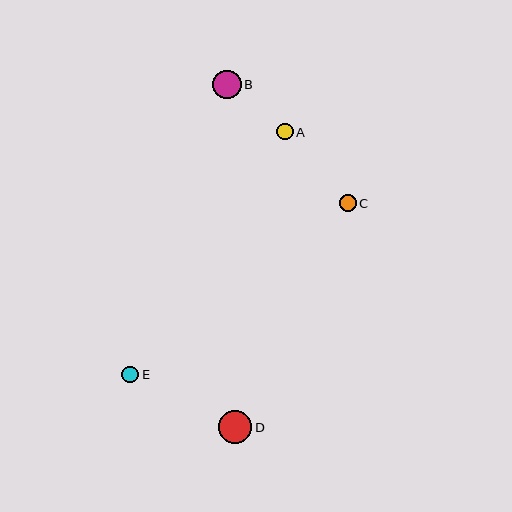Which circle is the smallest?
Circle A is the smallest with a size of approximately 16 pixels.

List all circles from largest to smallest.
From largest to smallest: D, B, E, C, A.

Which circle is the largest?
Circle D is the largest with a size of approximately 33 pixels.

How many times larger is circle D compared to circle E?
Circle D is approximately 2.0 times the size of circle E.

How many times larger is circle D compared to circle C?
Circle D is approximately 2.0 times the size of circle C.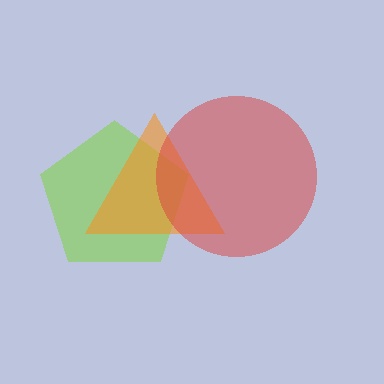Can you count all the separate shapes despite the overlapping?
Yes, there are 3 separate shapes.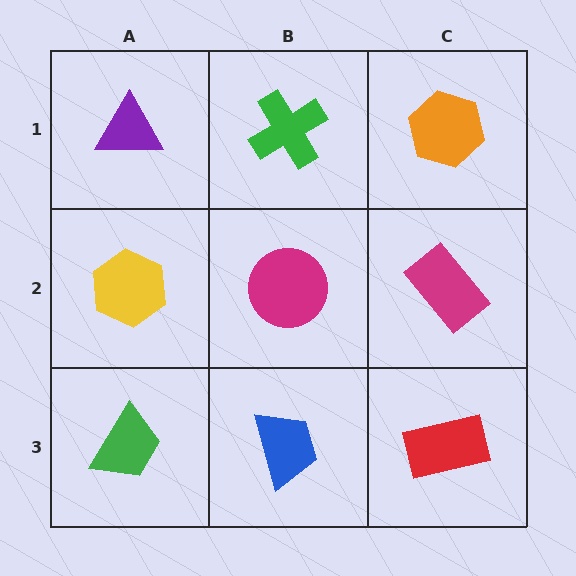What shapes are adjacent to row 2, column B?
A green cross (row 1, column B), a blue trapezoid (row 3, column B), a yellow hexagon (row 2, column A), a magenta rectangle (row 2, column C).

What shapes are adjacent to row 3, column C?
A magenta rectangle (row 2, column C), a blue trapezoid (row 3, column B).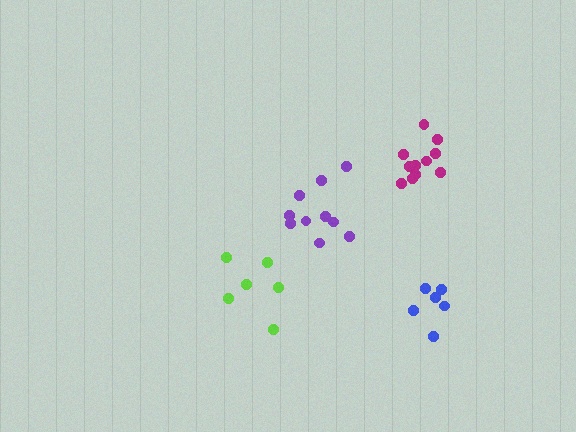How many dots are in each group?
Group 1: 6 dots, Group 2: 6 dots, Group 3: 11 dots, Group 4: 11 dots (34 total).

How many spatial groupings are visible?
There are 4 spatial groupings.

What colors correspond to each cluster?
The clusters are colored: blue, lime, magenta, purple.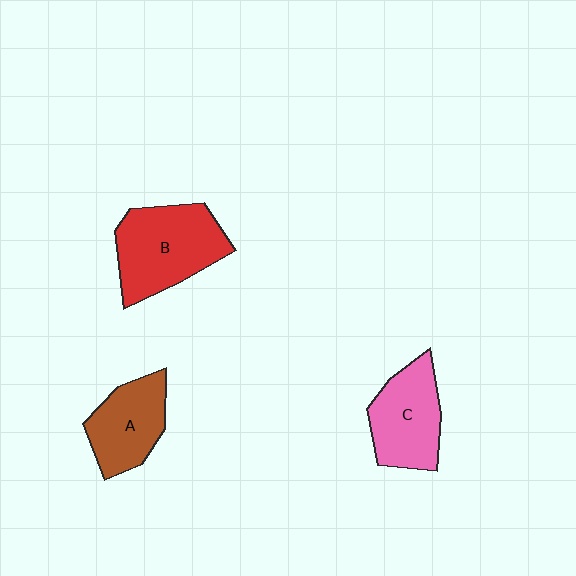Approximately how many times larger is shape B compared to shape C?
Approximately 1.3 times.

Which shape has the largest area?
Shape B (red).